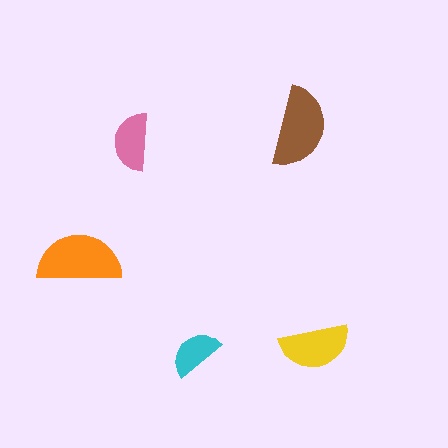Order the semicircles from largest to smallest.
the orange one, the brown one, the yellow one, the pink one, the cyan one.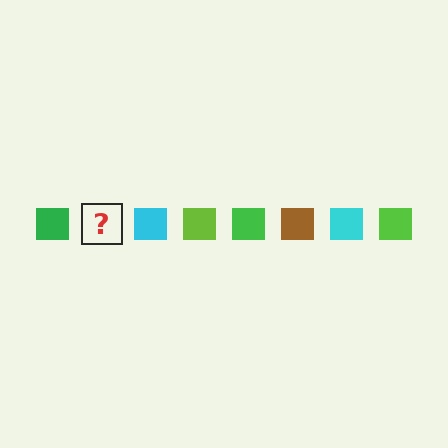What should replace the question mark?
The question mark should be replaced with a brown square.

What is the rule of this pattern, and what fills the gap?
The rule is that the pattern cycles through green, brown, cyan, lime squares. The gap should be filled with a brown square.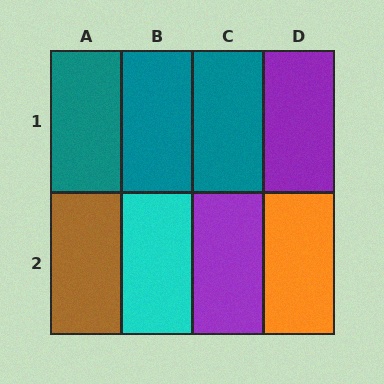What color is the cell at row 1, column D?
Purple.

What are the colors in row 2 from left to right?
Brown, cyan, purple, orange.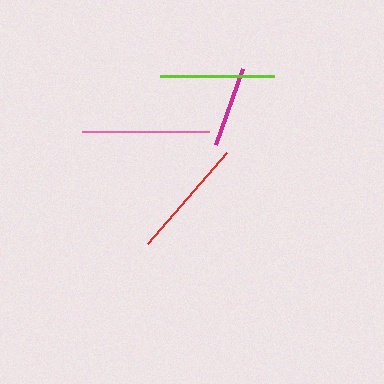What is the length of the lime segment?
The lime segment is approximately 114 pixels long.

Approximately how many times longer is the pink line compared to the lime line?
The pink line is approximately 1.1 times the length of the lime line.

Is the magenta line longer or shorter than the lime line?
The lime line is longer than the magenta line.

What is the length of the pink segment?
The pink segment is approximately 126 pixels long.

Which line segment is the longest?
The pink line is the longest at approximately 126 pixels.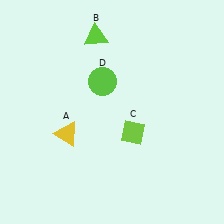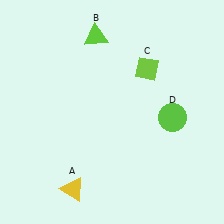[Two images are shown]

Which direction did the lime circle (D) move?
The lime circle (D) moved right.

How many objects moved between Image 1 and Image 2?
3 objects moved between the two images.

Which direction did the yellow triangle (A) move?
The yellow triangle (A) moved down.